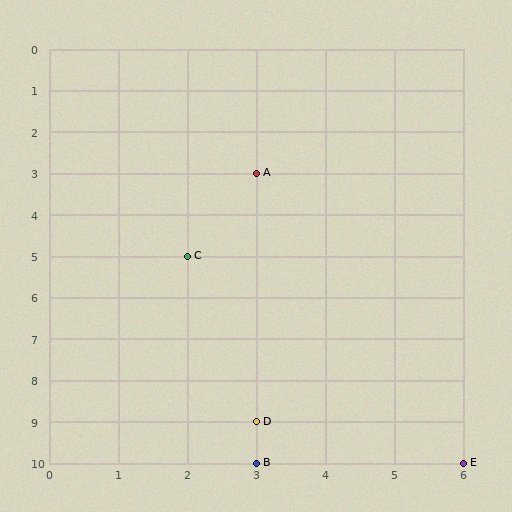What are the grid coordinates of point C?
Point C is at grid coordinates (2, 5).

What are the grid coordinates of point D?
Point D is at grid coordinates (3, 9).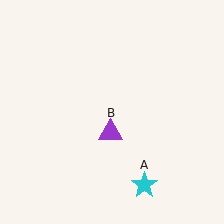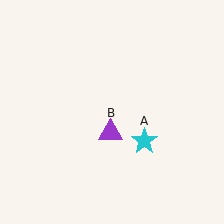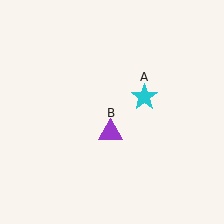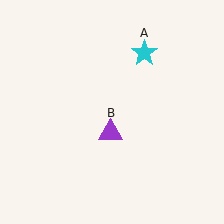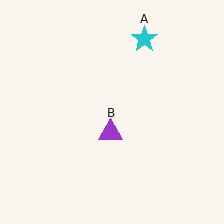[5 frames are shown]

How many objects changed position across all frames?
1 object changed position: cyan star (object A).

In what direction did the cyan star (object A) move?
The cyan star (object A) moved up.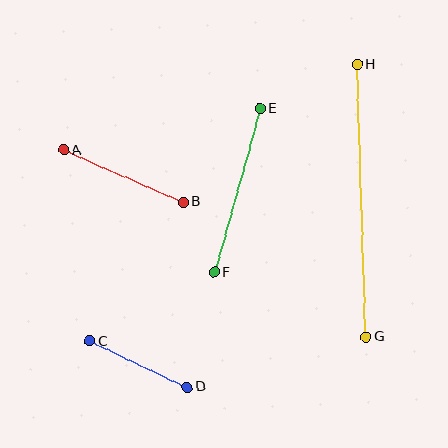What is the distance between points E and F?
The distance is approximately 170 pixels.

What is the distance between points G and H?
The distance is approximately 272 pixels.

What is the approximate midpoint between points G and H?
The midpoint is at approximately (362, 201) pixels.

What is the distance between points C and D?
The distance is approximately 108 pixels.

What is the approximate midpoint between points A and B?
The midpoint is at approximately (123, 176) pixels.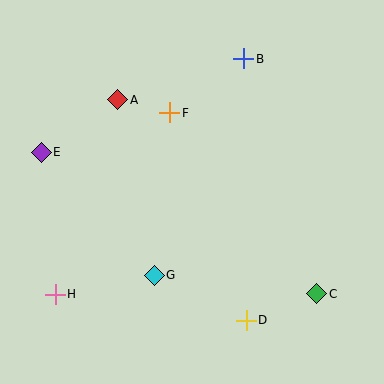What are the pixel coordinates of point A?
Point A is at (118, 100).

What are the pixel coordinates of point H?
Point H is at (55, 294).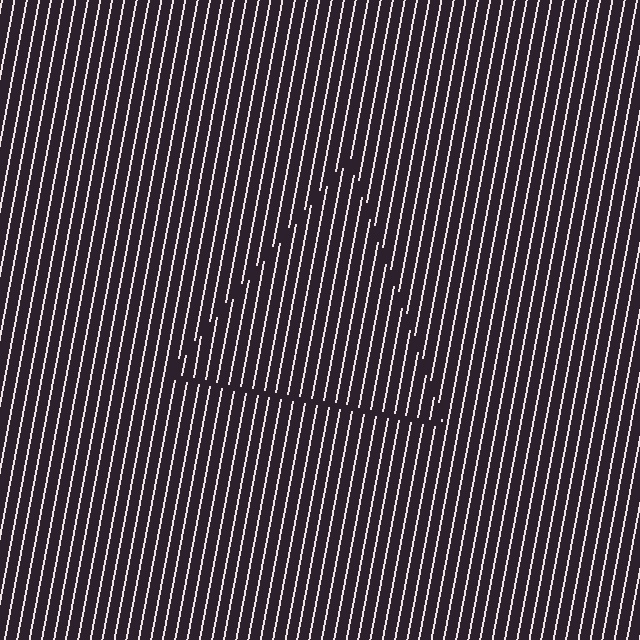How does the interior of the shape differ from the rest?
The interior of the shape contains the same grating, shifted by half a period — the contour is defined by the phase discontinuity where line-ends from the inner and outer gratings abut.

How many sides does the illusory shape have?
3 sides — the line-ends trace a triangle.